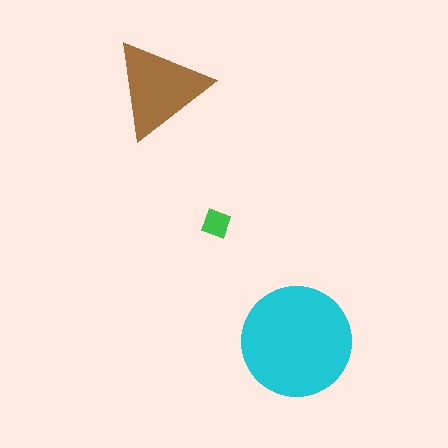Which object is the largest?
The cyan circle.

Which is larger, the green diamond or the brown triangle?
The brown triangle.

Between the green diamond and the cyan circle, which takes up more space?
The cyan circle.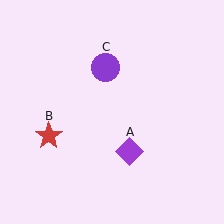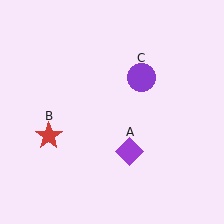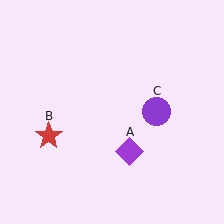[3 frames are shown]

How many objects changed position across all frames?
1 object changed position: purple circle (object C).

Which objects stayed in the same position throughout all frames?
Purple diamond (object A) and red star (object B) remained stationary.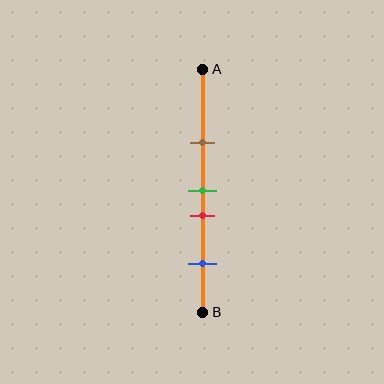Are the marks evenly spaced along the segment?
No, the marks are not evenly spaced.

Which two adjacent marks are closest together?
The green and red marks are the closest adjacent pair.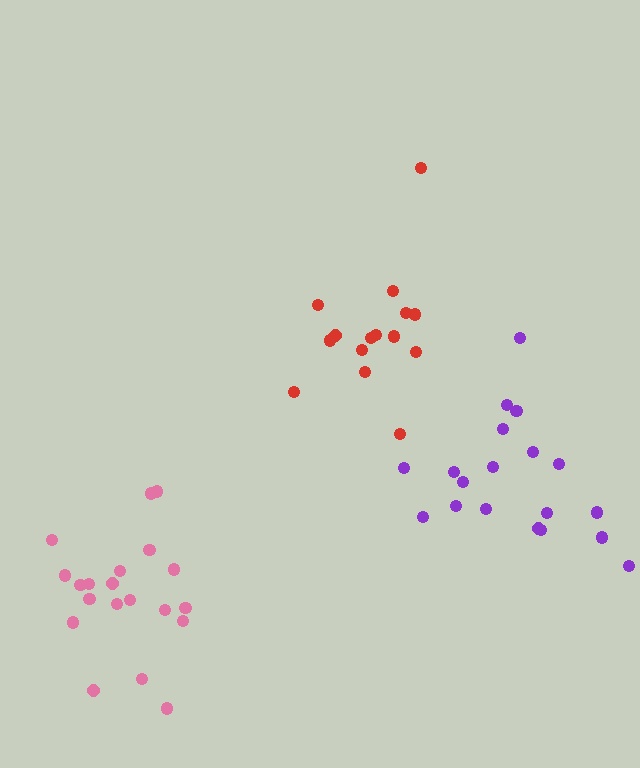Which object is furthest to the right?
The purple cluster is rightmost.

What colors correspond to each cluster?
The clusters are colored: purple, red, pink.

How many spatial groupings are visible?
There are 3 spatial groupings.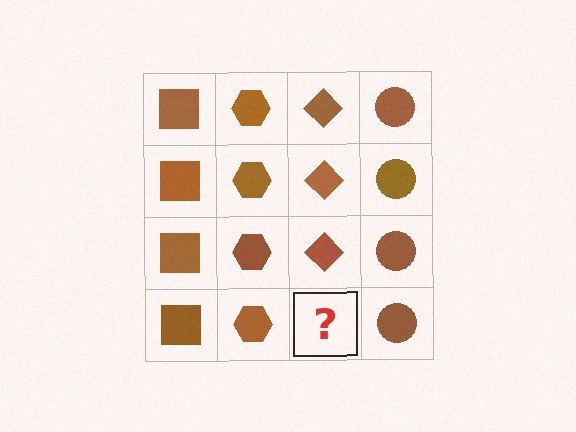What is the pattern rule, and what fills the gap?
The rule is that each column has a consistent shape. The gap should be filled with a brown diamond.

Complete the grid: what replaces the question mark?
The question mark should be replaced with a brown diamond.